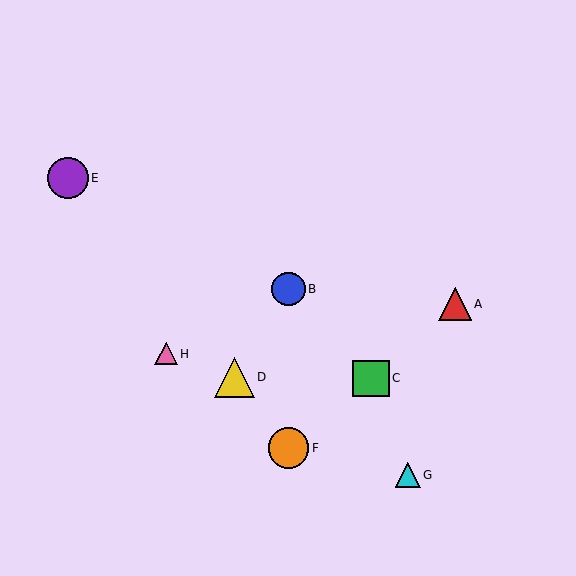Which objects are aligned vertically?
Objects B, F are aligned vertically.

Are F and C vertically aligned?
No, F is at x≈288 and C is at x≈371.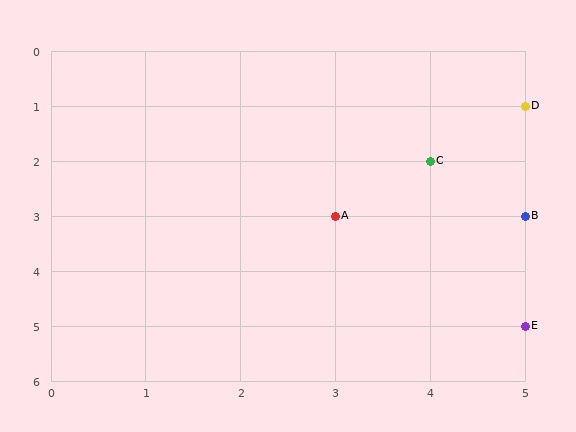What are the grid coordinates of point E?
Point E is at grid coordinates (5, 5).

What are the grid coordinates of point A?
Point A is at grid coordinates (3, 3).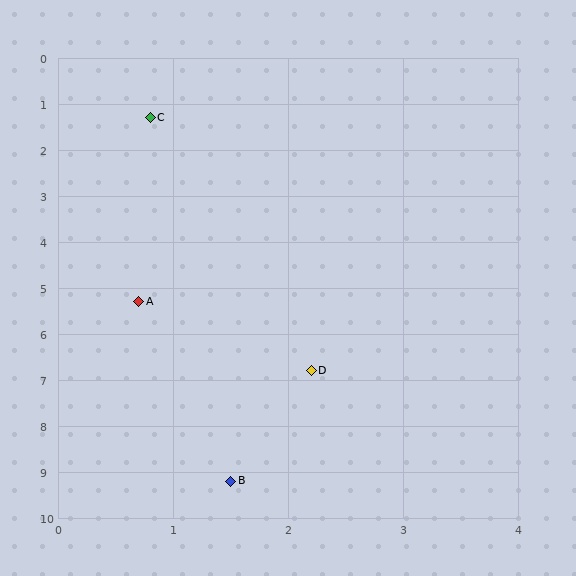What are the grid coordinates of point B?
Point B is at approximately (1.5, 9.2).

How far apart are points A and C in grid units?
Points A and C are about 4.0 grid units apart.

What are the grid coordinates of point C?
Point C is at approximately (0.8, 1.3).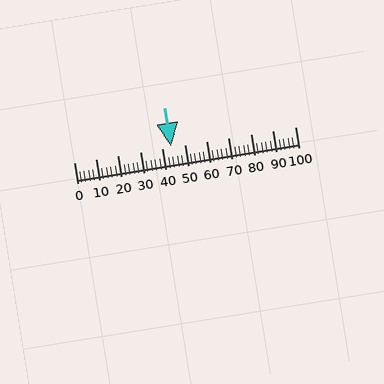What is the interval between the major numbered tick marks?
The major tick marks are spaced 10 units apart.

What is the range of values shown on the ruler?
The ruler shows values from 0 to 100.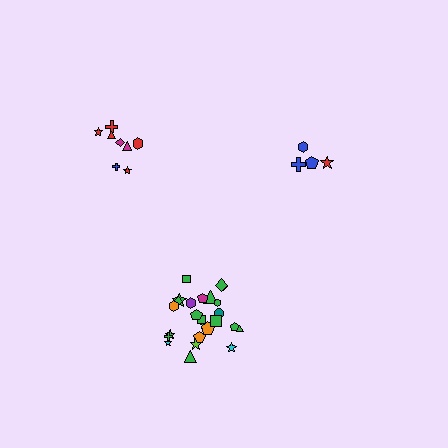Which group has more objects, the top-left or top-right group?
The top-left group.